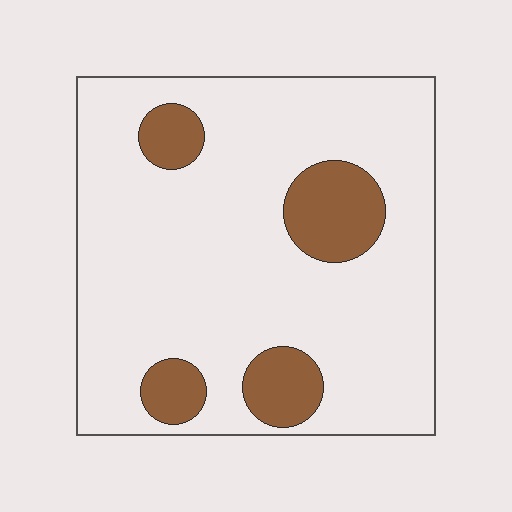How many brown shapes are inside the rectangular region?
4.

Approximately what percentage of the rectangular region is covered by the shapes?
Approximately 15%.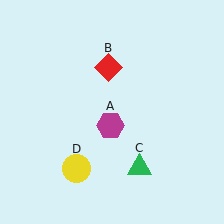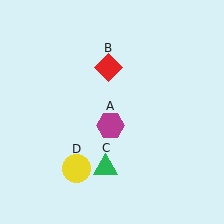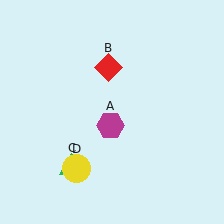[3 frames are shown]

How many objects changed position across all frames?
1 object changed position: green triangle (object C).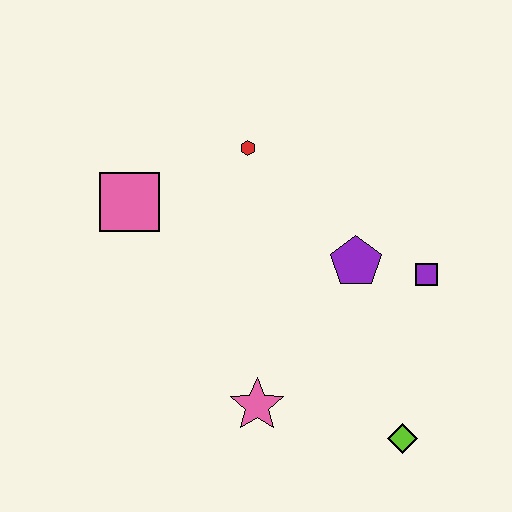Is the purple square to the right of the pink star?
Yes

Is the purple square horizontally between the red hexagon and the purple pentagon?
No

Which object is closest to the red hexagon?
The pink square is closest to the red hexagon.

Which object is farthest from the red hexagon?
The lime diamond is farthest from the red hexagon.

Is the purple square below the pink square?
Yes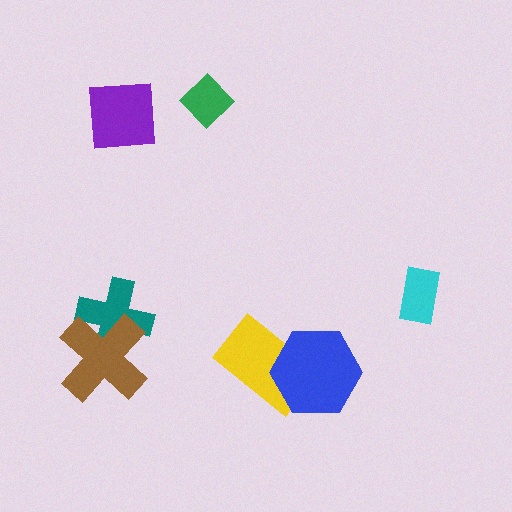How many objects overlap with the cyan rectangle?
0 objects overlap with the cyan rectangle.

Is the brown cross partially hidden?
No, no other shape covers it.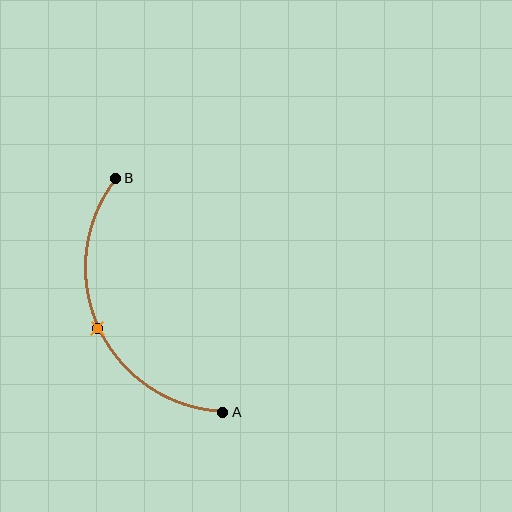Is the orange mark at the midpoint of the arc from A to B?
Yes. The orange mark lies on the arc at equal arc-length from both A and B — it is the arc midpoint.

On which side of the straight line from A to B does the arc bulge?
The arc bulges to the left of the straight line connecting A and B.